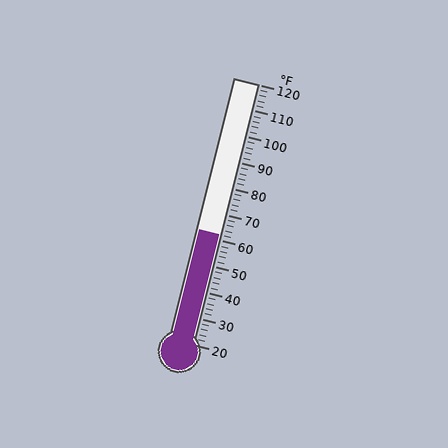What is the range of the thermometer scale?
The thermometer scale ranges from 20°F to 120°F.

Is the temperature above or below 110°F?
The temperature is below 110°F.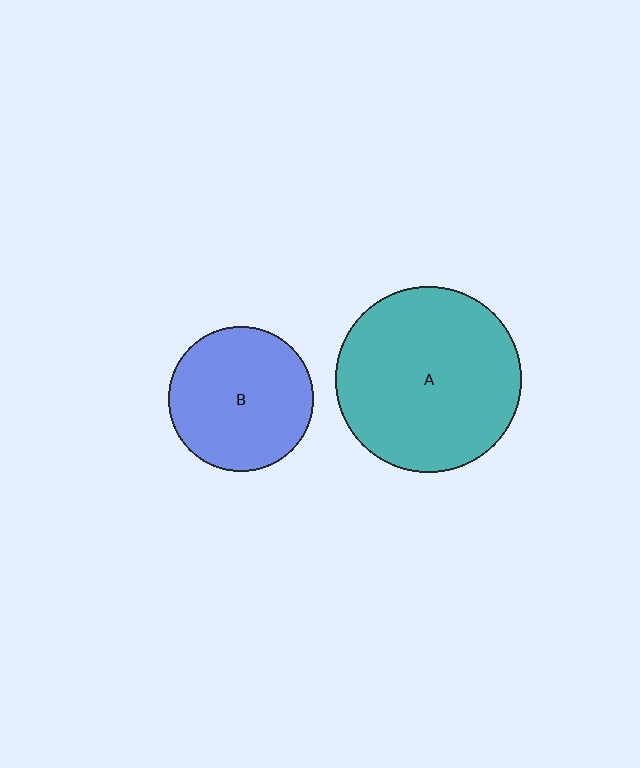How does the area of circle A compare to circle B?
Approximately 1.6 times.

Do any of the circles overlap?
No, none of the circles overlap.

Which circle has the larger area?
Circle A (teal).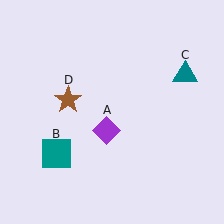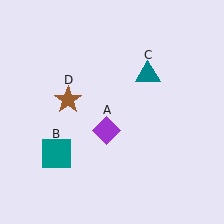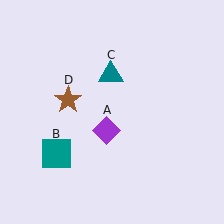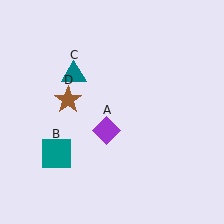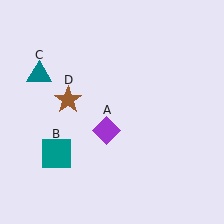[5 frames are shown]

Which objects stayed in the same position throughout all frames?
Purple diamond (object A) and teal square (object B) and brown star (object D) remained stationary.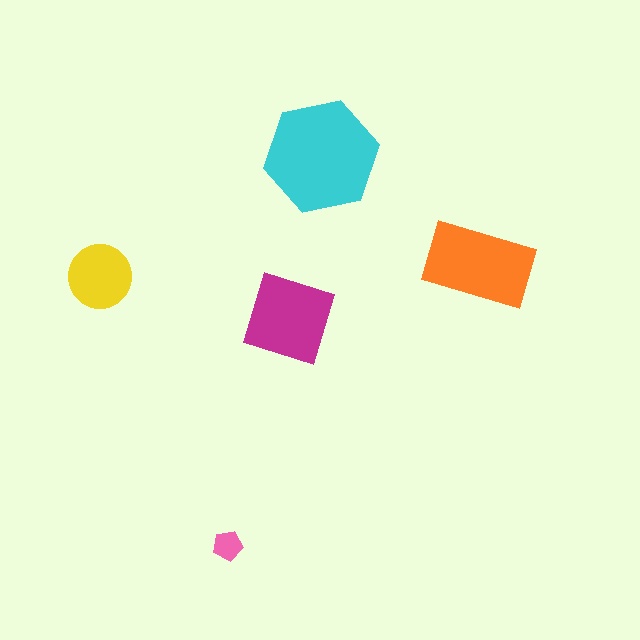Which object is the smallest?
The pink pentagon.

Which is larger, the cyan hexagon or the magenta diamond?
The cyan hexagon.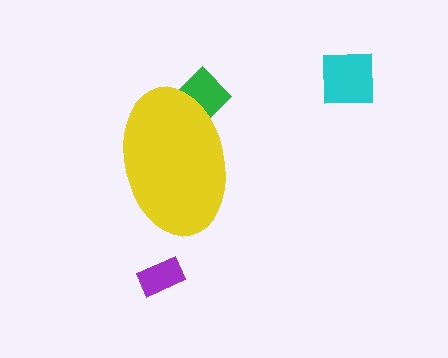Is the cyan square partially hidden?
No, the cyan square is fully visible.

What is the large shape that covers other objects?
A yellow ellipse.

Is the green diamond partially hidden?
Yes, the green diamond is partially hidden behind the yellow ellipse.